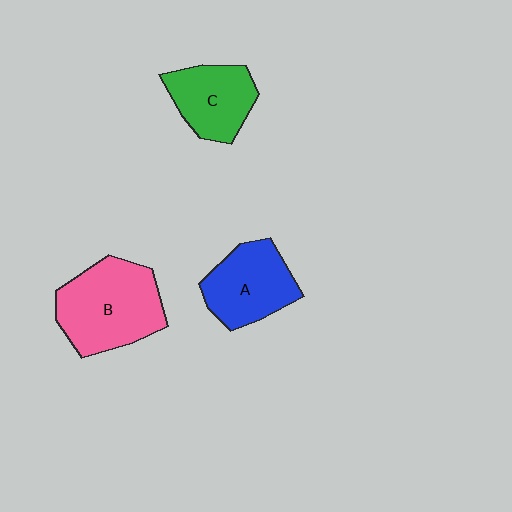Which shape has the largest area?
Shape B (pink).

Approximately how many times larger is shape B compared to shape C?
Approximately 1.5 times.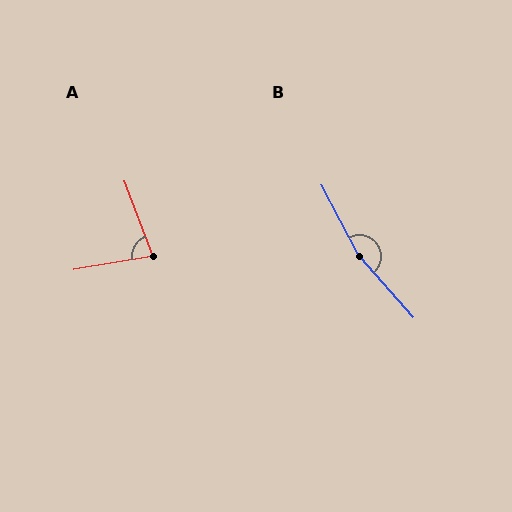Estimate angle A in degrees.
Approximately 79 degrees.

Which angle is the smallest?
A, at approximately 79 degrees.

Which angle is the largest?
B, at approximately 167 degrees.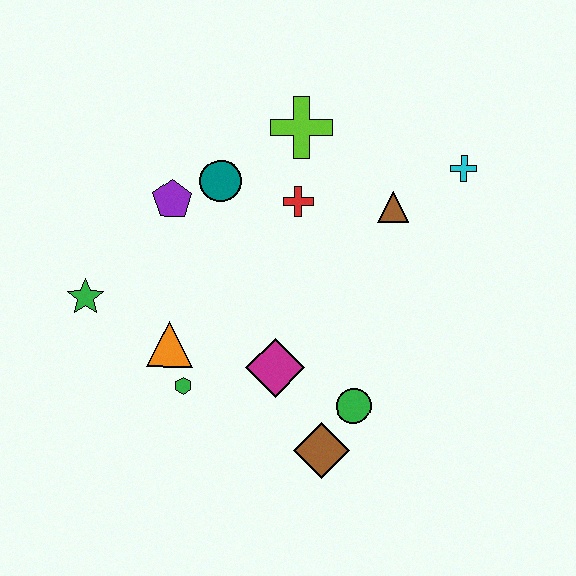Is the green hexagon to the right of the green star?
Yes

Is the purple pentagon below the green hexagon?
No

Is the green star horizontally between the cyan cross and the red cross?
No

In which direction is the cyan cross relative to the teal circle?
The cyan cross is to the right of the teal circle.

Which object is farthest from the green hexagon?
The cyan cross is farthest from the green hexagon.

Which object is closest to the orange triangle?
The green hexagon is closest to the orange triangle.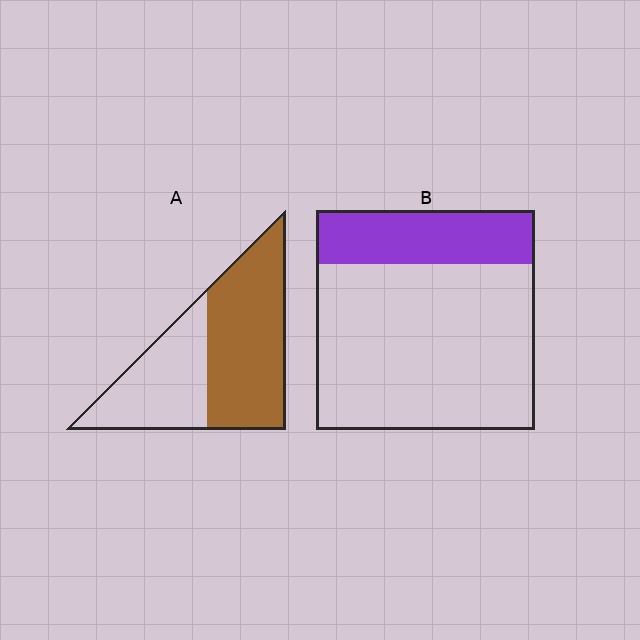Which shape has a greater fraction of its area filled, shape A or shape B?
Shape A.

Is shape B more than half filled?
No.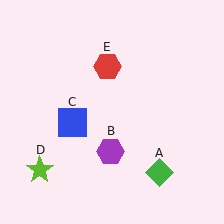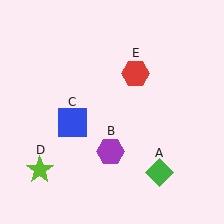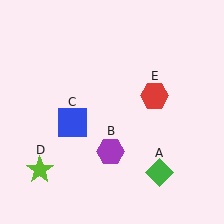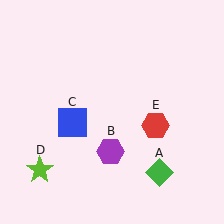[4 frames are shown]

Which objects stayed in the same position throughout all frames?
Green diamond (object A) and purple hexagon (object B) and blue square (object C) and lime star (object D) remained stationary.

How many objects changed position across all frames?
1 object changed position: red hexagon (object E).